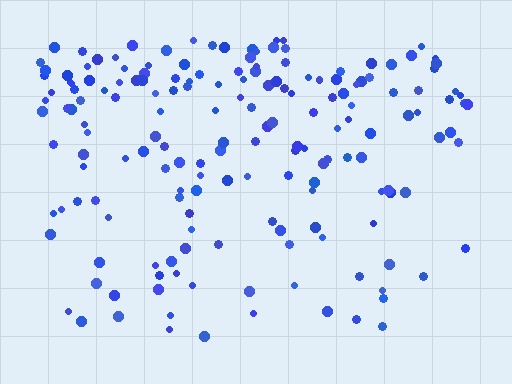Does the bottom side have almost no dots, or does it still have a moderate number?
Still a moderate number, just noticeably fewer than the top.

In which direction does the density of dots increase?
From bottom to top, with the top side densest.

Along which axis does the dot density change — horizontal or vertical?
Vertical.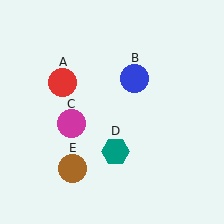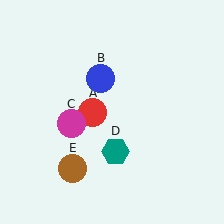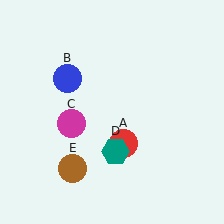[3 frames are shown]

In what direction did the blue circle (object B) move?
The blue circle (object B) moved left.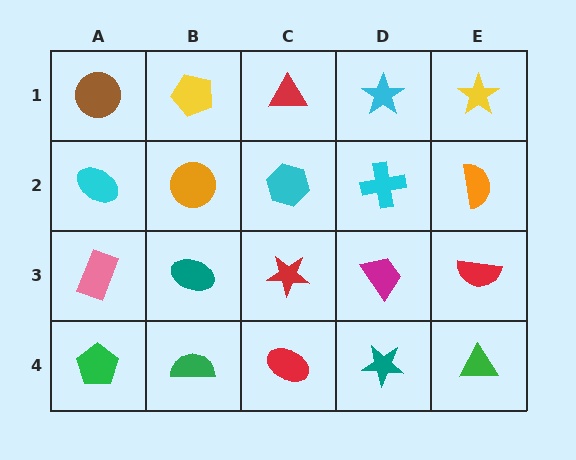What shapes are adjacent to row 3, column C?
A cyan hexagon (row 2, column C), a red ellipse (row 4, column C), a teal ellipse (row 3, column B), a magenta trapezoid (row 3, column D).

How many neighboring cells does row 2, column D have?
4.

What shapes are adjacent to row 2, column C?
A red triangle (row 1, column C), a red star (row 3, column C), an orange circle (row 2, column B), a cyan cross (row 2, column D).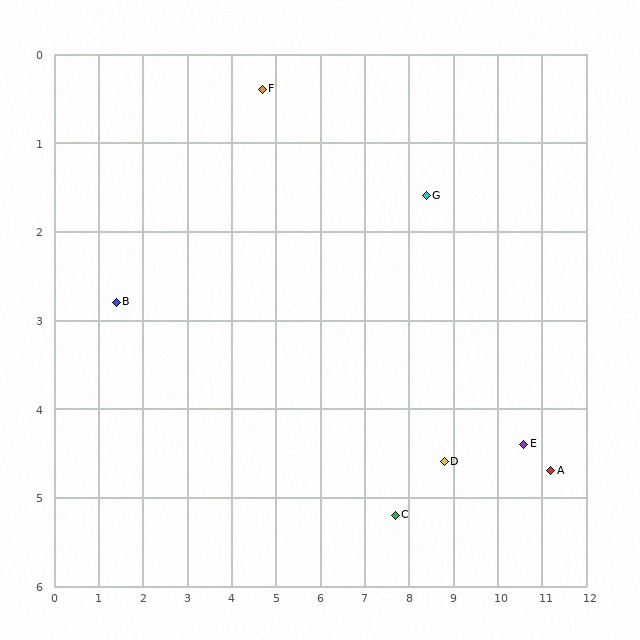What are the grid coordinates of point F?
Point F is at approximately (4.7, 0.4).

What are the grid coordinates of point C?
Point C is at approximately (7.7, 5.2).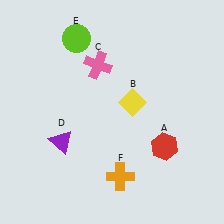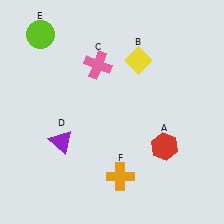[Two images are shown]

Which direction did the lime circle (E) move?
The lime circle (E) moved left.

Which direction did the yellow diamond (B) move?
The yellow diamond (B) moved up.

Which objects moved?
The objects that moved are: the yellow diamond (B), the lime circle (E).